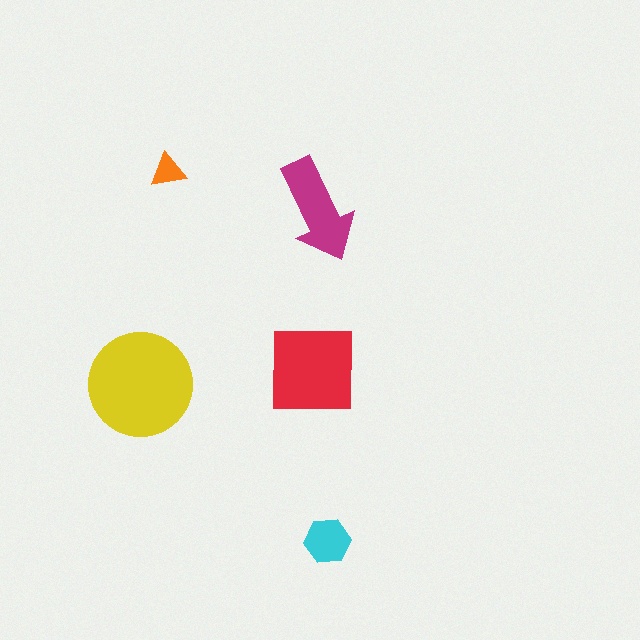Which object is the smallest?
The orange triangle.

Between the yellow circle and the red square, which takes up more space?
The yellow circle.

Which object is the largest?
The yellow circle.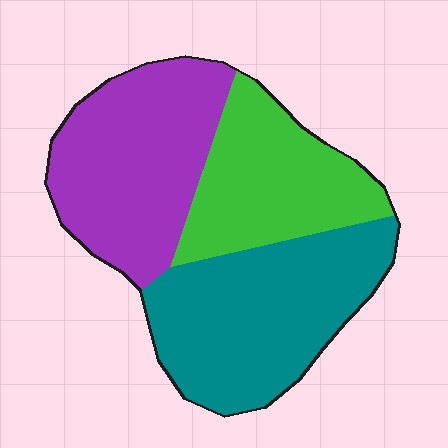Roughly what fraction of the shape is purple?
Purple covers about 35% of the shape.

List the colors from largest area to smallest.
From largest to smallest: teal, purple, green.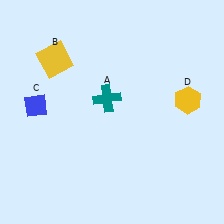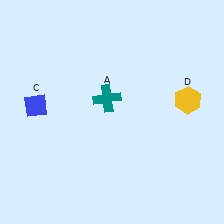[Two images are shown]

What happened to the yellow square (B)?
The yellow square (B) was removed in Image 2. It was in the top-left area of Image 1.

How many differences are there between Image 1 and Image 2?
There is 1 difference between the two images.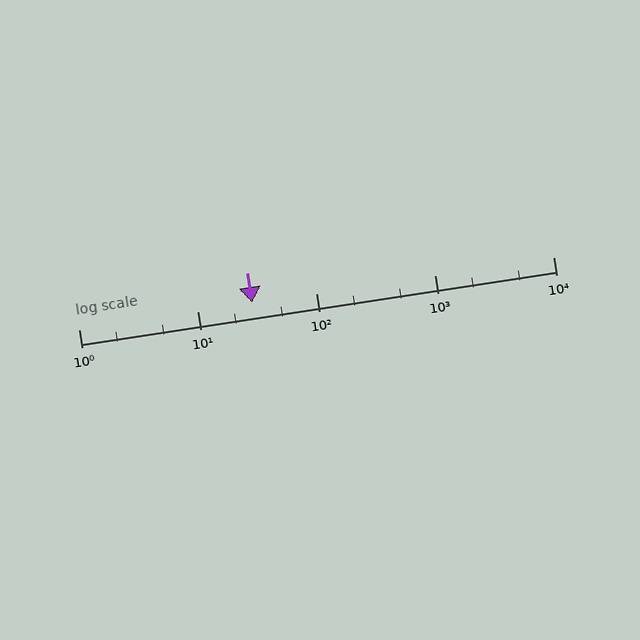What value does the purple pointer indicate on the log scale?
The pointer indicates approximately 29.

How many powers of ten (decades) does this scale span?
The scale spans 4 decades, from 1 to 10000.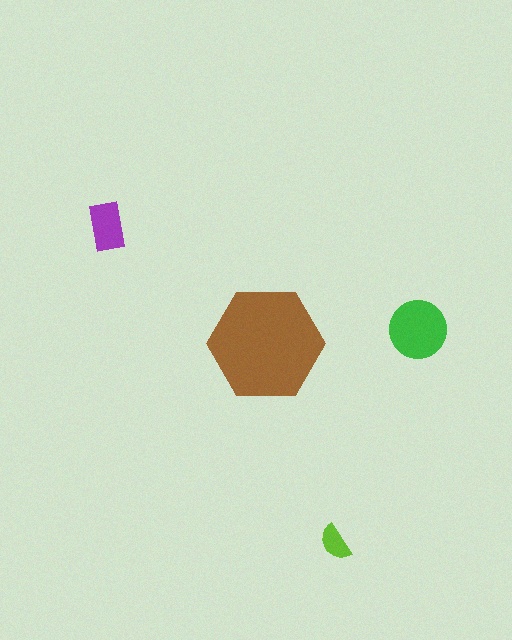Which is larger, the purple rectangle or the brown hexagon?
The brown hexagon.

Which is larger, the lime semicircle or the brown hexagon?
The brown hexagon.